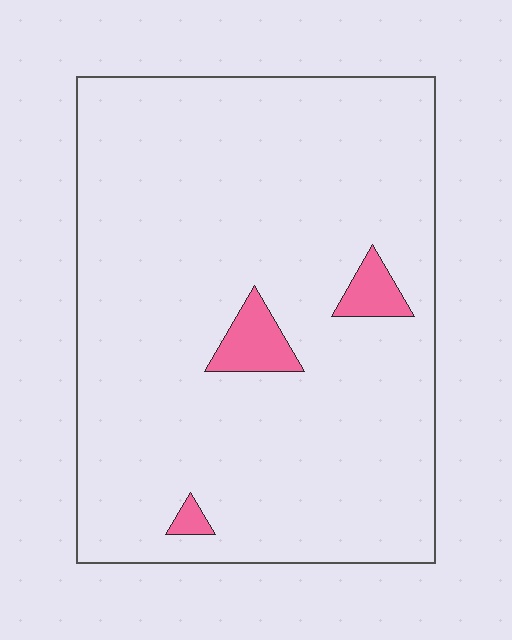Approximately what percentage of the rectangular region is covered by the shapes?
Approximately 5%.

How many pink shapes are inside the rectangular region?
3.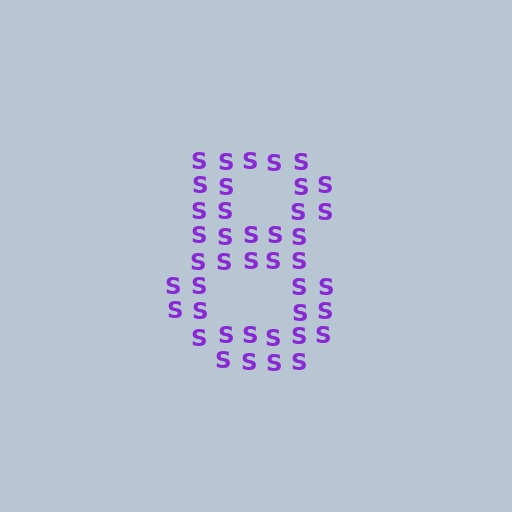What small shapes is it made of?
It is made of small letter S's.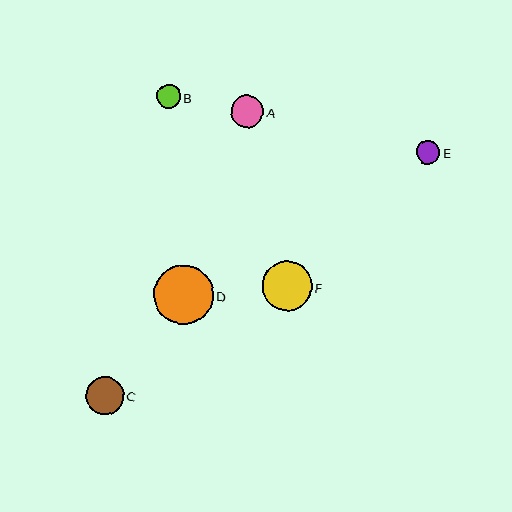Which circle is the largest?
Circle D is the largest with a size of approximately 60 pixels.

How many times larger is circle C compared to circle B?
Circle C is approximately 1.6 times the size of circle B.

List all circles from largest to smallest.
From largest to smallest: D, F, C, A, B, E.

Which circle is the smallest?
Circle E is the smallest with a size of approximately 24 pixels.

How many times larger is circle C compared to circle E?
Circle C is approximately 1.6 times the size of circle E.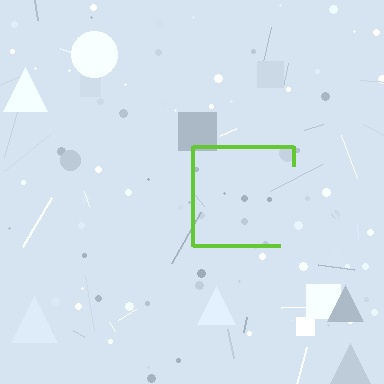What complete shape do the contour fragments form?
The contour fragments form a square.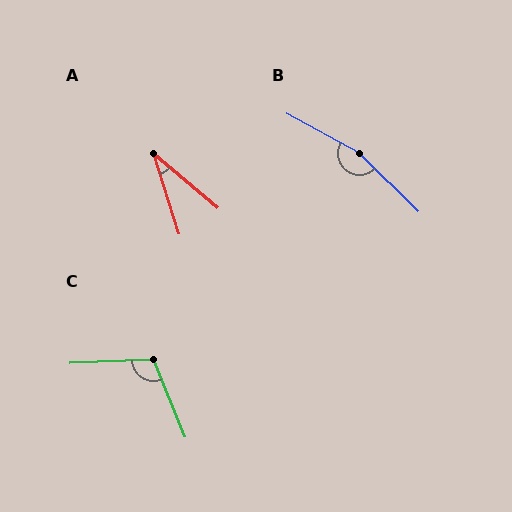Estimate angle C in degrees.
Approximately 110 degrees.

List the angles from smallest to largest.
A (32°), C (110°), B (164°).